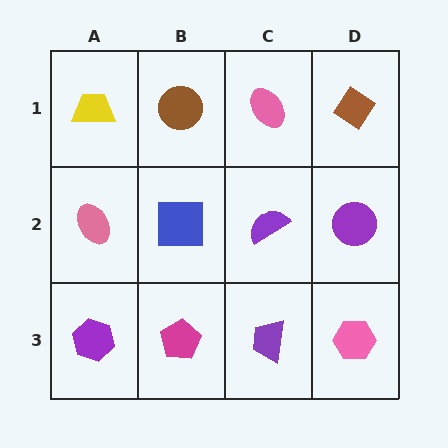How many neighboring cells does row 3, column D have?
2.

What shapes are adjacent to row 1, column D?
A purple circle (row 2, column D), a pink ellipse (row 1, column C).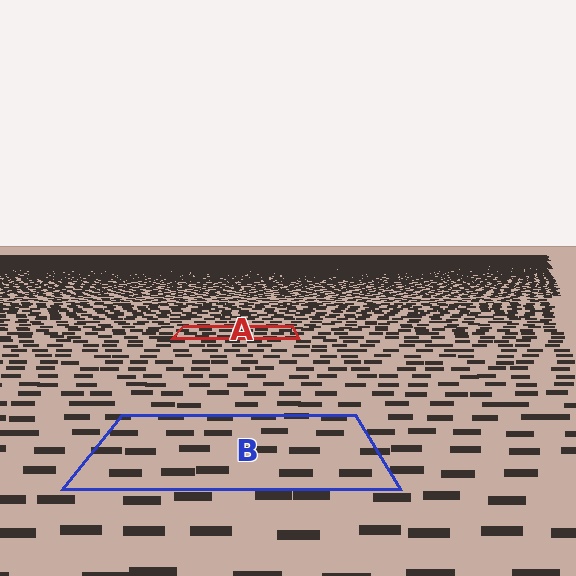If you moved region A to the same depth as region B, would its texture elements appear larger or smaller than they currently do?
They would appear larger. At a closer depth, the same texture elements are projected at a bigger on-screen size.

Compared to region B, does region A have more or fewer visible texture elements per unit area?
Region A has more texture elements per unit area — they are packed more densely because it is farther away.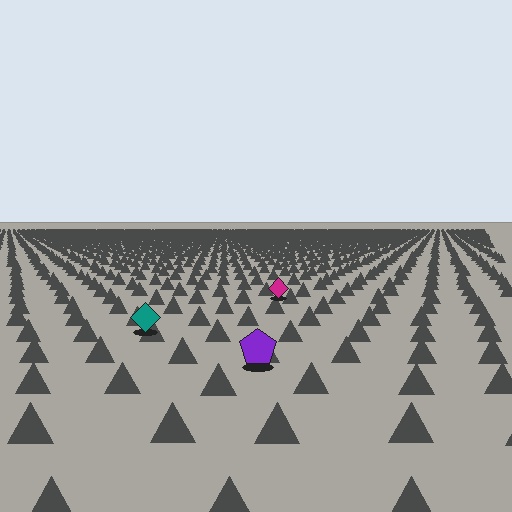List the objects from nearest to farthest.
From nearest to farthest: the purple pentagon, the teal diamond, the magenta diamond.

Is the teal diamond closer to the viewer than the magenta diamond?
Yes. The teal diamond is closer — you can tell from the texture gradient: the ground texture is coarser near it.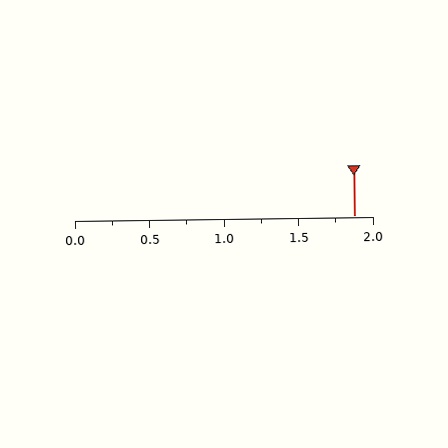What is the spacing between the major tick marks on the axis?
The major ticks are spaced 0.5 apart.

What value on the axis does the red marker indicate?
The marker indicates approximately 1.88.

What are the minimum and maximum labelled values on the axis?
The axis runs from 0.0 to 2.0.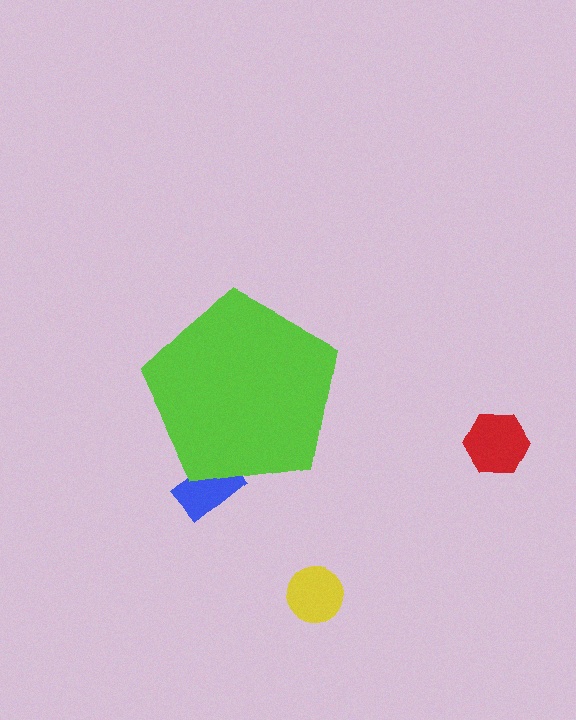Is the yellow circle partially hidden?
No, the yellow circle is fully visible.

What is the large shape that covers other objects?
A lime pentagon.